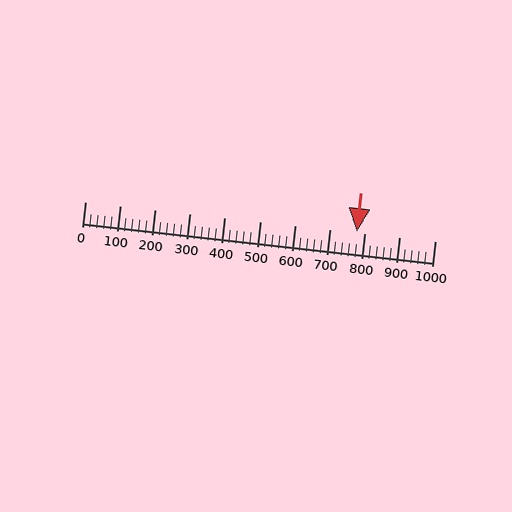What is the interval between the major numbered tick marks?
The major tick marks are spaced 100 units apart.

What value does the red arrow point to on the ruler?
The red arrow points to approximately 778.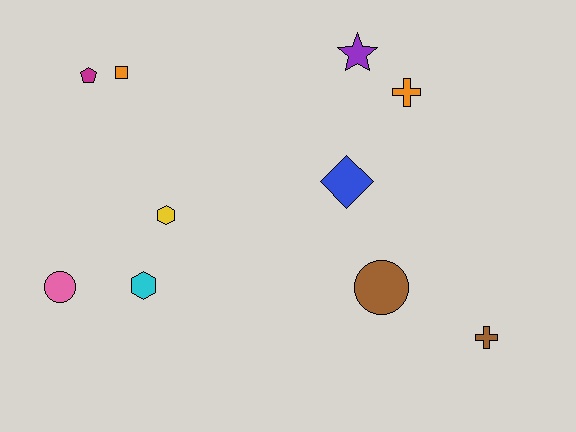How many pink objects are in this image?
There is 1 pink object.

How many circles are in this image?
There are 2 circles.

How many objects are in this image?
There are 10 objects.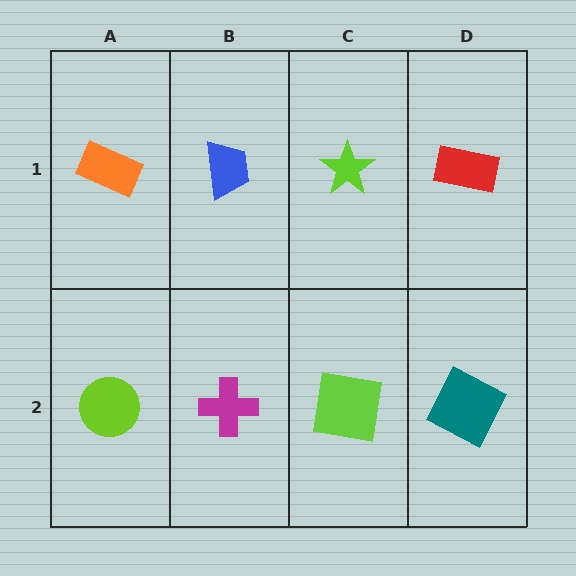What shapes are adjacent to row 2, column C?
A lime star (row 1, column C), a magenta cross (row 2, column B), a teal square (row 2, column D).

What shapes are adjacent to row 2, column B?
A blue trapezoid (row 1, column B), a lime circle (row 2, column A), a lime square (row 2, column C).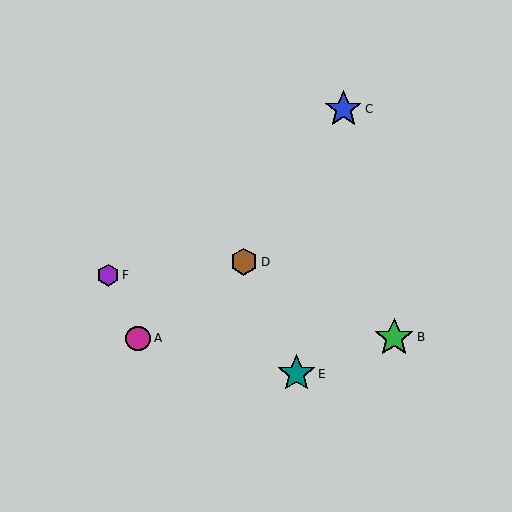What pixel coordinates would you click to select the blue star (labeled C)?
Click at (343, 109) to select the blue star C.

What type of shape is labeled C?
Shape C is a blue star.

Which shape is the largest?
The green star (labeled B) is the largest.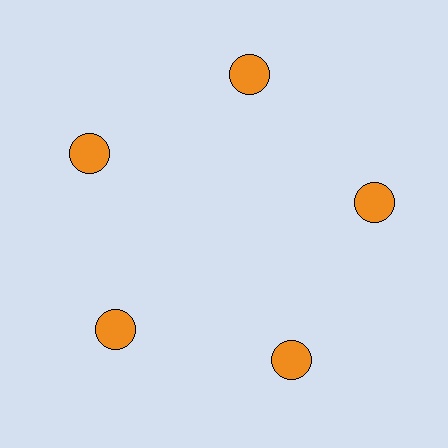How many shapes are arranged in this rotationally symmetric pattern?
There are 5 shapes, arranged in 5 groups of 1.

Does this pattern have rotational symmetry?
Yes, this pattern has 5-fold rotational symmetry. It looks the same after rotating 72 degrees around the center.